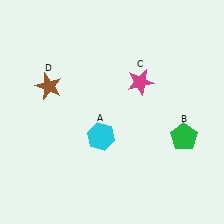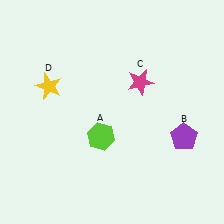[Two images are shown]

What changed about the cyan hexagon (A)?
In Image 1, A is cyan. In Image 2, it changed to lime.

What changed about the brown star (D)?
In Image 1, D is brown. In Image 2, it changed to yellow.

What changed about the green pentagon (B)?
In Image 1, B is green. In Image 2, it changed to purple.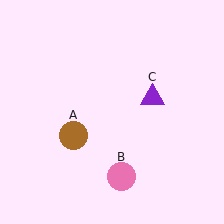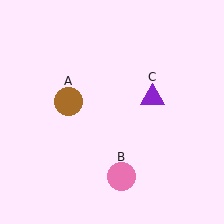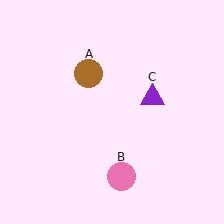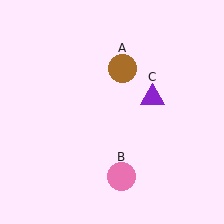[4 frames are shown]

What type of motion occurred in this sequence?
The brown circle (object A) rotated clockwise around the center of the scene.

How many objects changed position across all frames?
1 object changed position: brown circle (object A).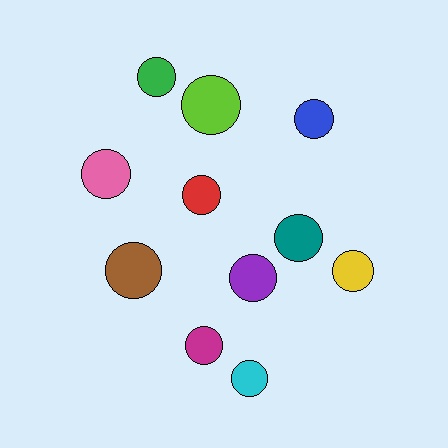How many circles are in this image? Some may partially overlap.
There are 11 circles.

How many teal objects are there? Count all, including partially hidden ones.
There is 1 teal object.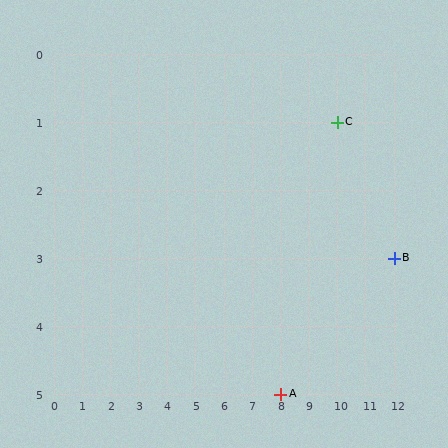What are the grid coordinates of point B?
Point B is at grid coordinates (12, 3).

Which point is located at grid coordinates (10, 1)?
Point C is at (10, 1).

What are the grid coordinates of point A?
Point A is at grid coordinates (8, 5).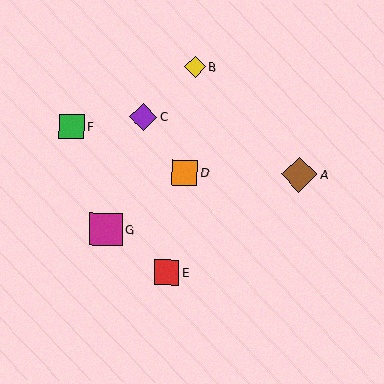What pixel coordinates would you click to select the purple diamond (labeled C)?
Click at (143, 117) to select the purple diamond C.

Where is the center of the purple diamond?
The center of the purple diamond is at (143, 117).